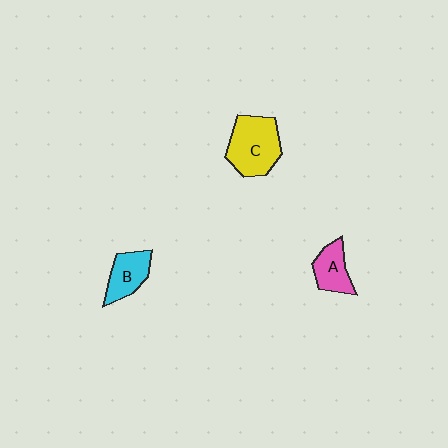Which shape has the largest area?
Shape C (yellow).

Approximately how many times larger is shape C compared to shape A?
Approximately 1.8 times.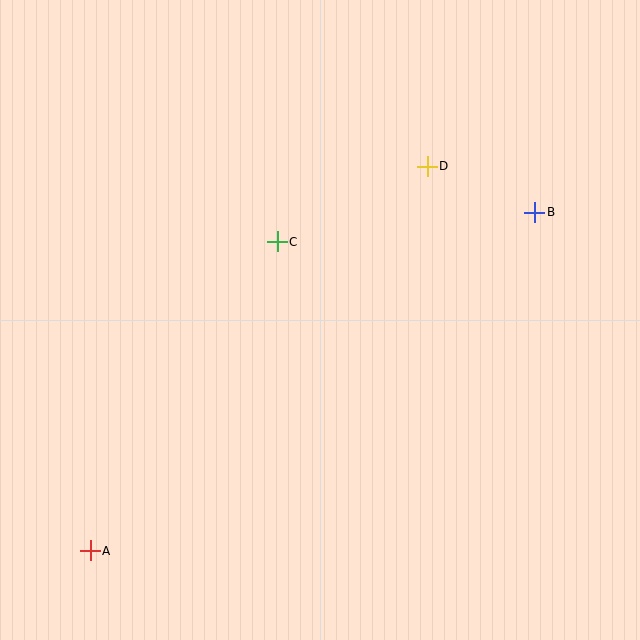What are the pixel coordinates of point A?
Point A is at (90, 551).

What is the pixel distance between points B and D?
The distance between B and D is 117 pixels.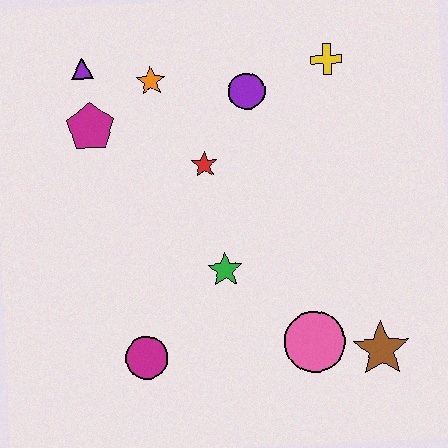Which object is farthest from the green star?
The purple triangle is farthest from the green star.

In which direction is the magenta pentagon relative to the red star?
The magenta pentagon is to the left of the red star.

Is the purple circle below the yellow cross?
Yes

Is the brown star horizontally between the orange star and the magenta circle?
No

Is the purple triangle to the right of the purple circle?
No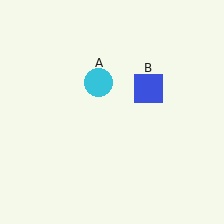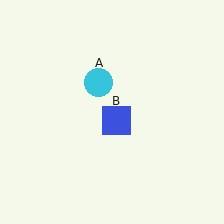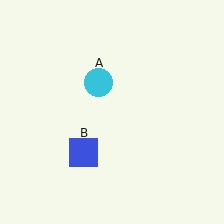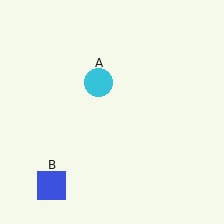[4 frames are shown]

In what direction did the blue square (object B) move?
The blue square (object B) moved down and to the left.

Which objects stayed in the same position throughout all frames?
Cyan circle (object A) remained stationary.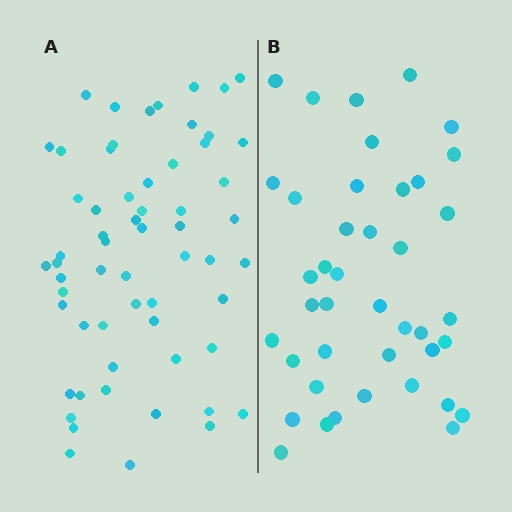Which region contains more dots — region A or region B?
Region A (the left region) has more dots.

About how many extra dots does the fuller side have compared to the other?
Region A has approximately 20 more dots than region B.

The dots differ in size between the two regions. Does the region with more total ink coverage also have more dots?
No. Region B has more total ink coverage because its dots are larger, but region A actually contains more individual dots. Total area can be misleading — the number of items is what matters here.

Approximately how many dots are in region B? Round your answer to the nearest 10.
About 40 dots. (The exact count is 41, which rounds to 40.)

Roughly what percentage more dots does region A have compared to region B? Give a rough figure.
About 45% more.